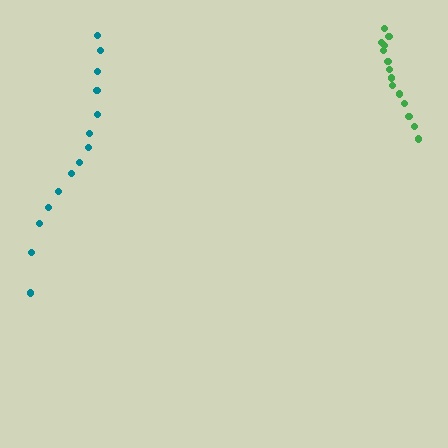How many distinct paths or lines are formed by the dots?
There are 2 distinct paths.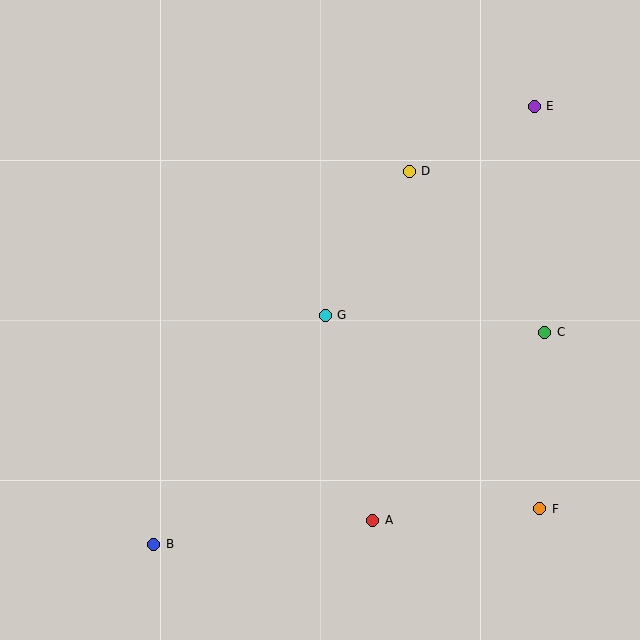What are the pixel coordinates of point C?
Point C is at (545, 332).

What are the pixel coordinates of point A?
Point A is at (373, 520).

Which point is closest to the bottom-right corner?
Point F is closest to the bottom-right corner.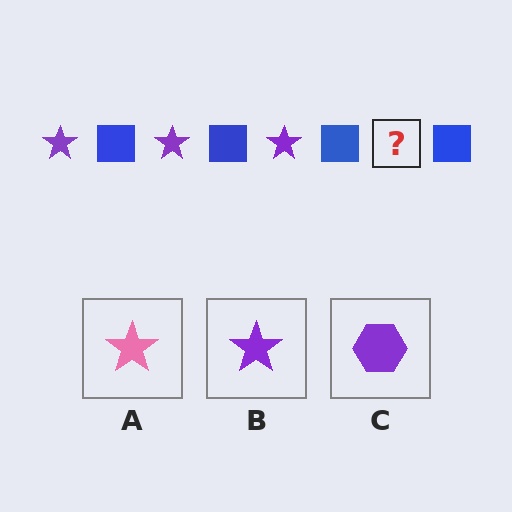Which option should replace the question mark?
Option B.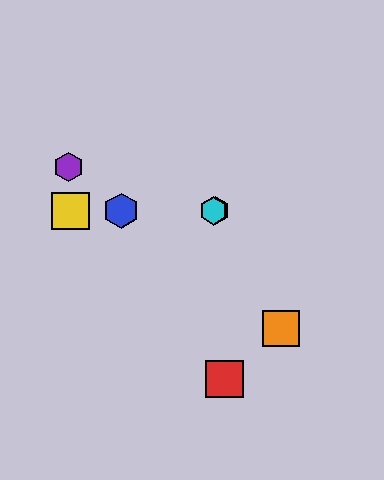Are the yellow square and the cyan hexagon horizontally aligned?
Yes, both are at y≈211.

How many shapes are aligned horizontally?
4 shapes (the blue hexagon, the green hexagon, the yellow square, the cyan hexagon) are aligned horizontally.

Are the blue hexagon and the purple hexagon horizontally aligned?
No, the blue hexagon is at y≈211 and the purple hexagon is at y≈167.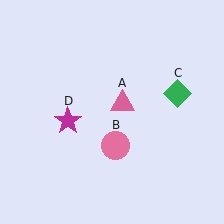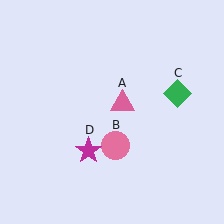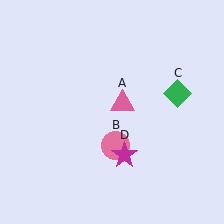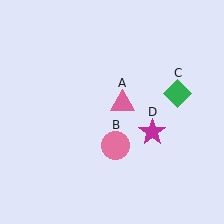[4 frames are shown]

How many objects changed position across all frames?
1 object changed position: magenta star (object D).